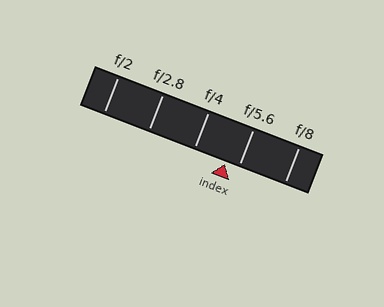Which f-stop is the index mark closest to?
The index mark is closest to f/5.6.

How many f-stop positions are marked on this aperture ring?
There are 5 f-stop positions marked.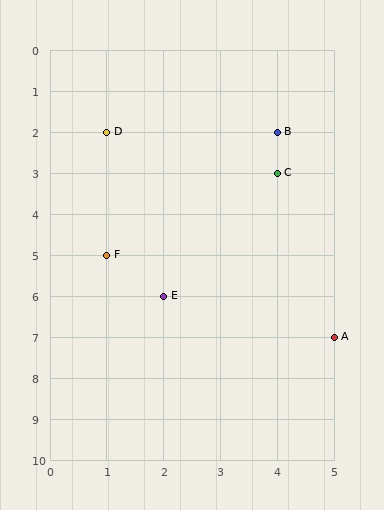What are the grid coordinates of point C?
Point C is at grid coordinates (4, 3).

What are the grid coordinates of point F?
Point F is at grid coordinates (1, 5).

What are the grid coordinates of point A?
Point A is at grid coordinates (5, 7).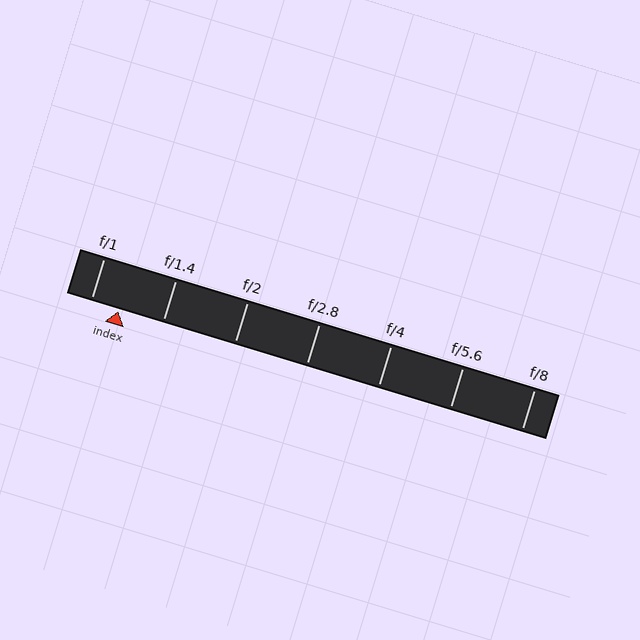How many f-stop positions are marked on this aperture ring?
There are 7 f-stop positions marked.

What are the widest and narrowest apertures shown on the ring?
The widest aperture shown is f/1 and the narrowest is f/8.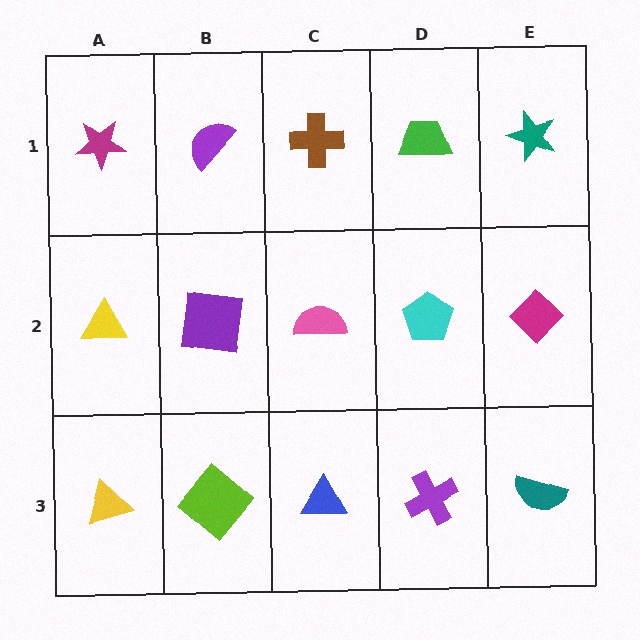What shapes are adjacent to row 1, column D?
A cyan pentagon (row 2, column D), a brown cross (row 1, column C), a teal star (row 1, column E).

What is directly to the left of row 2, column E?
A cyan pentagon.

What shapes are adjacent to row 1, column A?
A yellow triangle (row 2, column A), a purple semicircle (row 1, column B).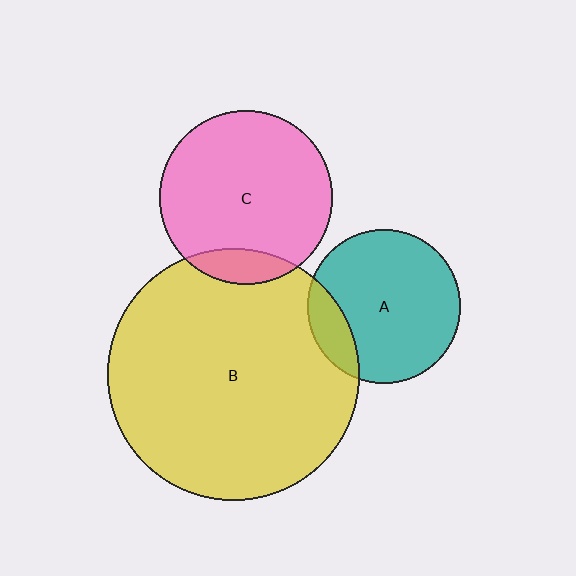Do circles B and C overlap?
Yes.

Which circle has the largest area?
Circle B (yellow).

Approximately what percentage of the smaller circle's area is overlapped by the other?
Approximately 10%.